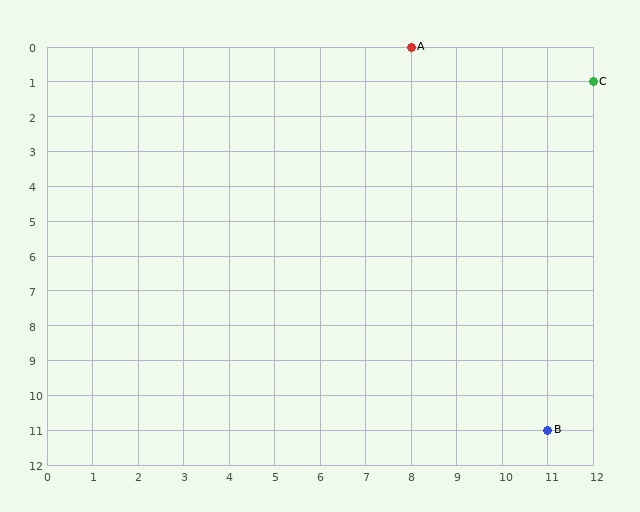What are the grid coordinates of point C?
Point C is at grid coordinates (12, 1).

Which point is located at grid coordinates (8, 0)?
Point A is at (8, 0).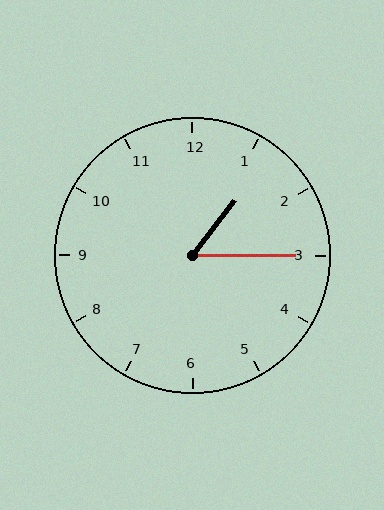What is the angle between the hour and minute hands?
Approximately 52 degrees.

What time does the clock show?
1:15.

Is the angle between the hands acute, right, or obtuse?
It is acute.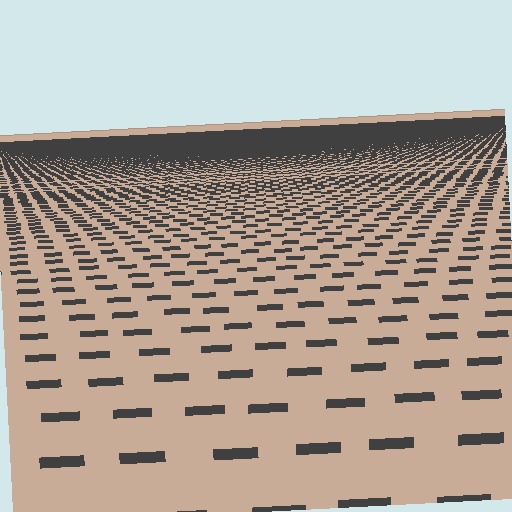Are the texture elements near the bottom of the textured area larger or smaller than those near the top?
Larger. Near the bottom, elements are closer to the viewer and appear at a bigger on-screen size.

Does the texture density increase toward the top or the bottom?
Density increases toward the top.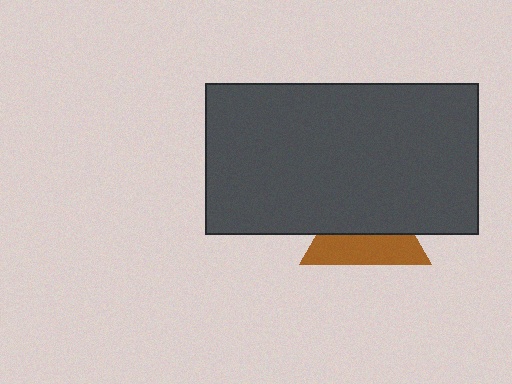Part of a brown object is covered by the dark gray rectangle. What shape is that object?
It is a triangle.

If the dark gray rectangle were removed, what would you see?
You would see the complete brown triangle.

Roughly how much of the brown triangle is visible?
About half of it is visible (roughly 45%).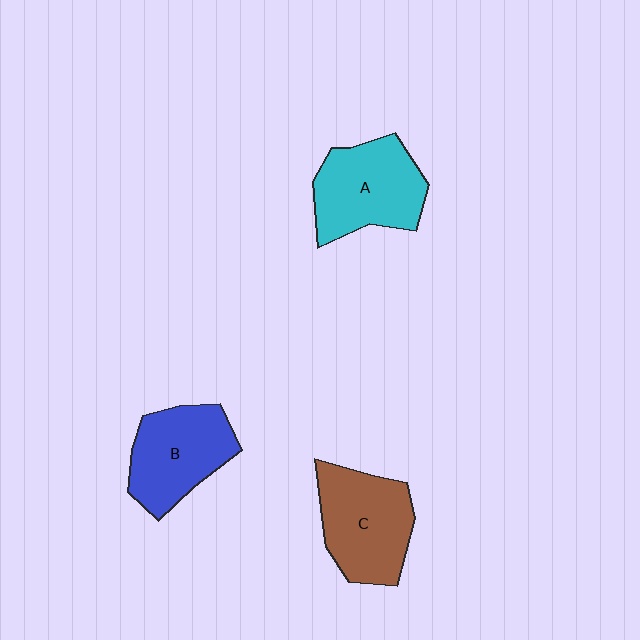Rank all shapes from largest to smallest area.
From largest to smallest: C (brown), A (cyan), B (blue).